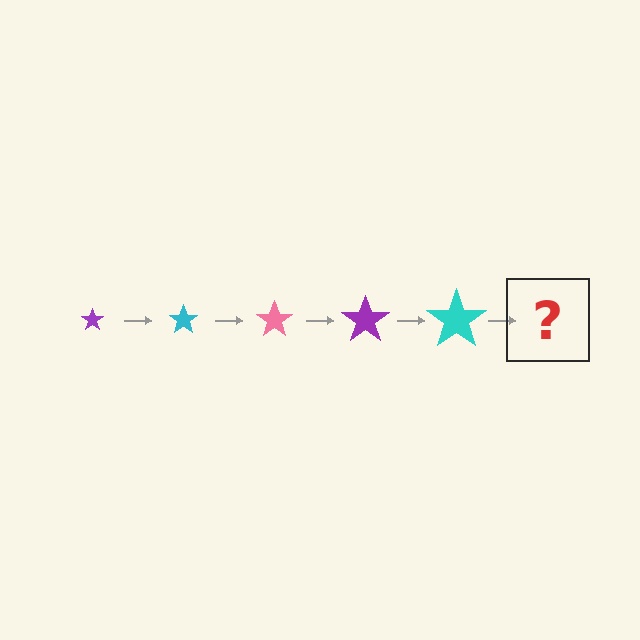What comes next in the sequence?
The next element should be a pink star, larger than the previous one.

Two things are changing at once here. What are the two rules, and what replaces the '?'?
The two rules are that the star grows larger each step and the color cycles through purple, cyan, and pink. The '?' should be a pink star, larger than the previous one.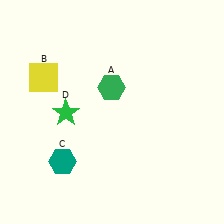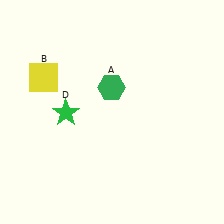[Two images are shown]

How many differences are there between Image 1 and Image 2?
There is 1 difference between the two images.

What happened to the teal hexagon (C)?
The teal hexagon (C) was removed in Image 2. It was in the bottom-left area of Image 1.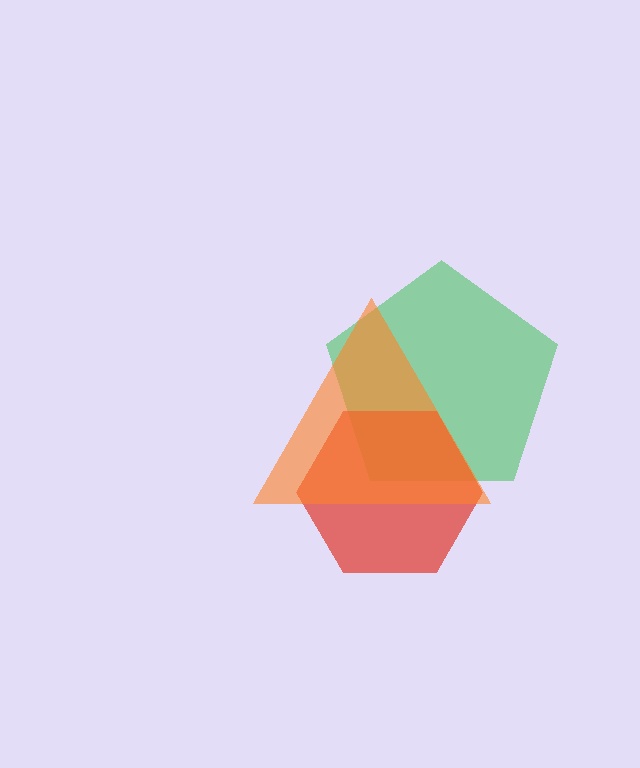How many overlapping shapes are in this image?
There are 3 overlapping shapes in the image.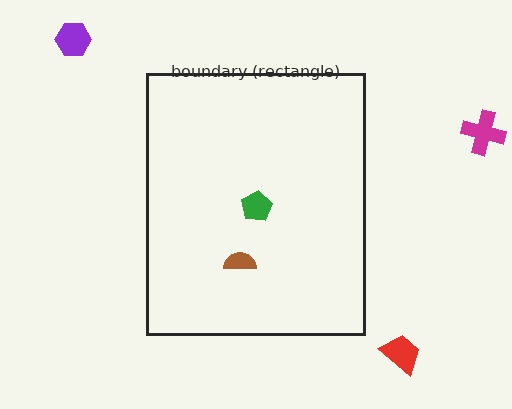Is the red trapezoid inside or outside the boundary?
Outside.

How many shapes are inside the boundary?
2 inside, 3 outside.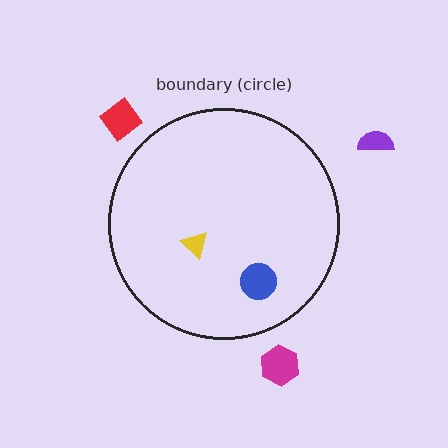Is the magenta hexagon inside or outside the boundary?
Outside.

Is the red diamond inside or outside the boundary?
Outside.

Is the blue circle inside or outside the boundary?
Inside.